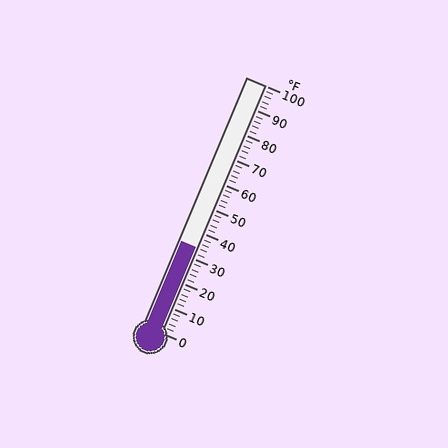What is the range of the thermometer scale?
The thermometer scale ranges from 0°F to 100°F.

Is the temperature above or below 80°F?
The temperature is below 80°F.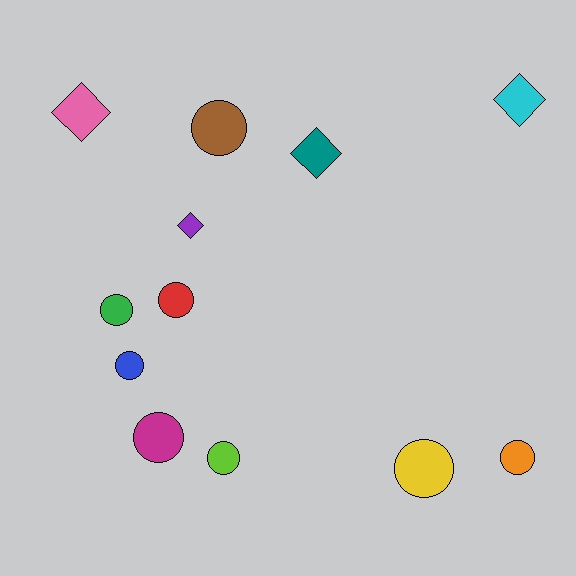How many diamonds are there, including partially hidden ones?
There are 4 diamonds.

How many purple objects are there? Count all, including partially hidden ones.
There is 1 purple object.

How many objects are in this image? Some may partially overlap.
There are 12 objects.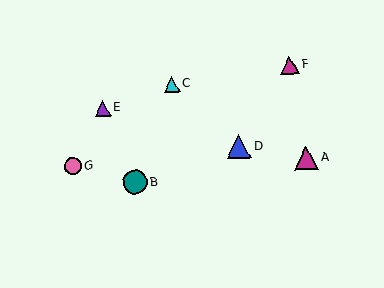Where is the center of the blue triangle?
The center of the blue triangle is at (239, 147).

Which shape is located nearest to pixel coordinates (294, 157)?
The magenta triangle (labeled A) at (306, 158) is nearest to that location.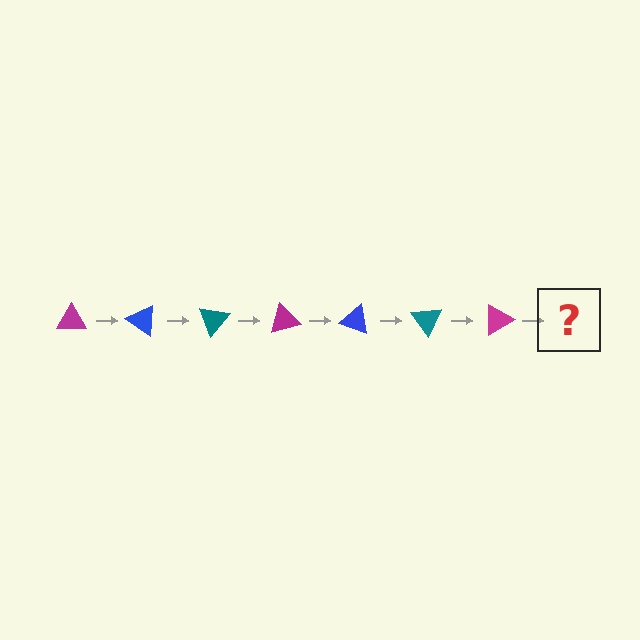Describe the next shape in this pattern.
It should be a blue triangle, rotated 245 degrees from the start.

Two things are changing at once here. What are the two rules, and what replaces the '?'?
The two rules are that it rotates 35 degrees each step and the color cycles through magenta, blue, and teal. The '?' should be a blue triangle, rotated 245 degrees from the start.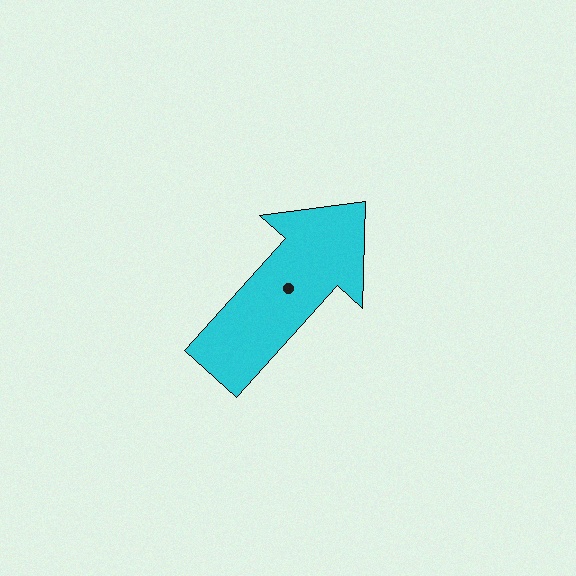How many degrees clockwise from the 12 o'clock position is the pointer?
Approximately 42 degrees.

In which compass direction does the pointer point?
Northeast.